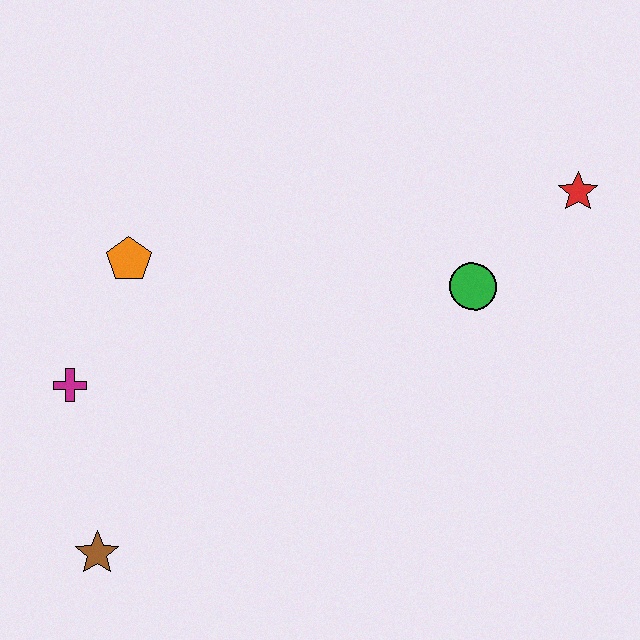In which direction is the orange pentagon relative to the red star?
The orange pentagon is to the left of the red star.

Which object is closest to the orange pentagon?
The magenta cross is closest to the orange pentagon.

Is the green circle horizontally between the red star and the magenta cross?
Yes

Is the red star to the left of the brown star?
No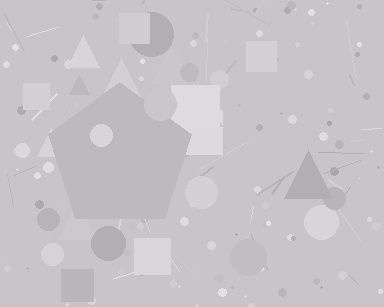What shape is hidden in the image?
A pentagon is hidden in the image.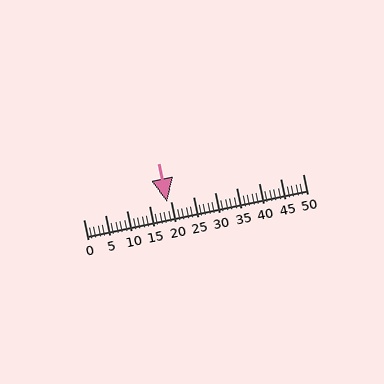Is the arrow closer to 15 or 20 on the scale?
The arrow is closer to 20.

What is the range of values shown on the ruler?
The ruler shows values from 0 to 50.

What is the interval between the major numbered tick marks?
The major tick marks are spaced 5 units apart.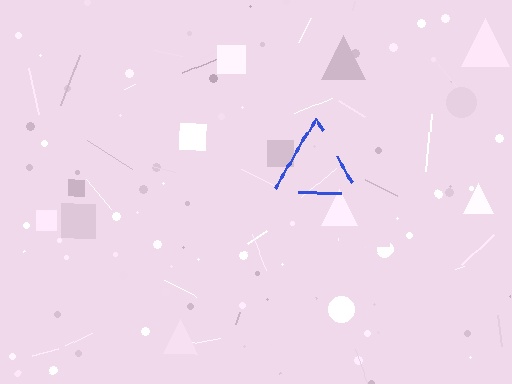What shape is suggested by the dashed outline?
The dashed outline suggests a triangle.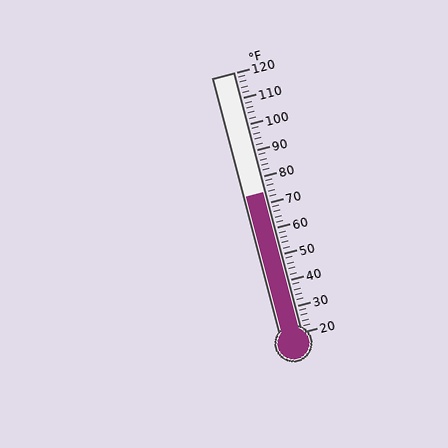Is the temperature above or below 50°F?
The temperature is above 50°F.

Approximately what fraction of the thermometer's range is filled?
The thermometer is filled to approximately 55% of its range.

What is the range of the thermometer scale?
The thermometer scale ranges from 20°F to 120°F.